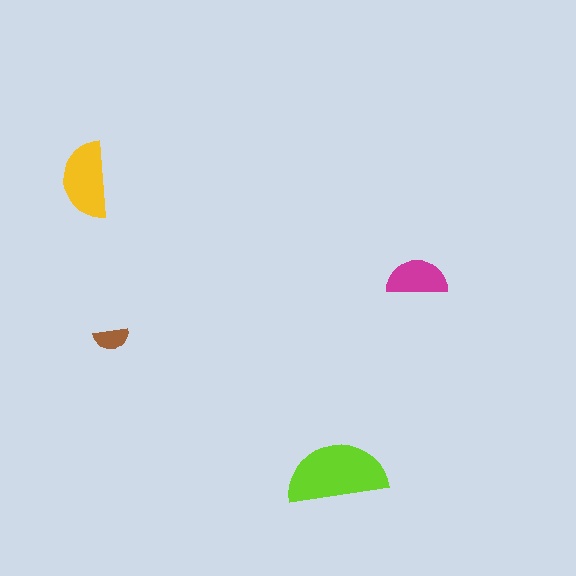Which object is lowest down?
The lime semicircle is bottommost.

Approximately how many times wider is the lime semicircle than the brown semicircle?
About 3 times wider.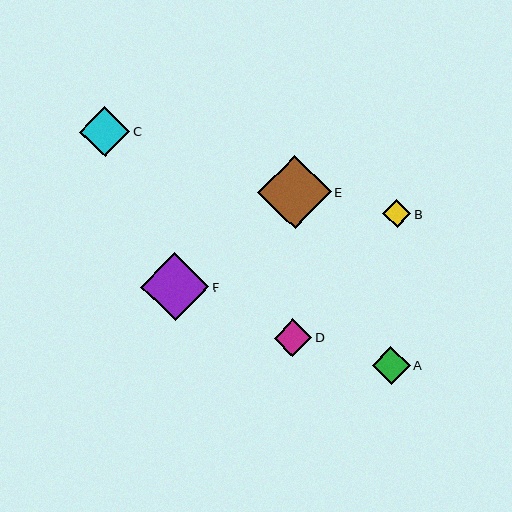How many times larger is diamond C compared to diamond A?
Diamond C is approximately 1.3 times the size of diamond A.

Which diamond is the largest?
Diamond E is the largest with a size of approximately 73 pixels.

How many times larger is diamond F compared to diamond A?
Diamond F is approximately 1.8 times the size of diamond A.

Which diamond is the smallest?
Diamond B is the smallest with a size of approximately 28 pixels.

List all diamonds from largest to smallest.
From largest to smallest: E, F, C, A, D, B.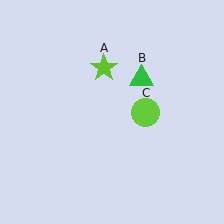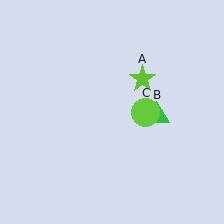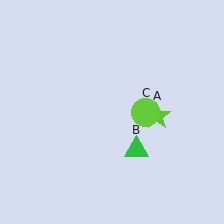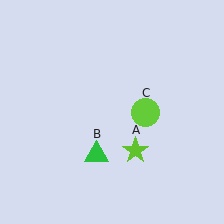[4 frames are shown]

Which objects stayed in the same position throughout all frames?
Lime circle (object C) remained stationary.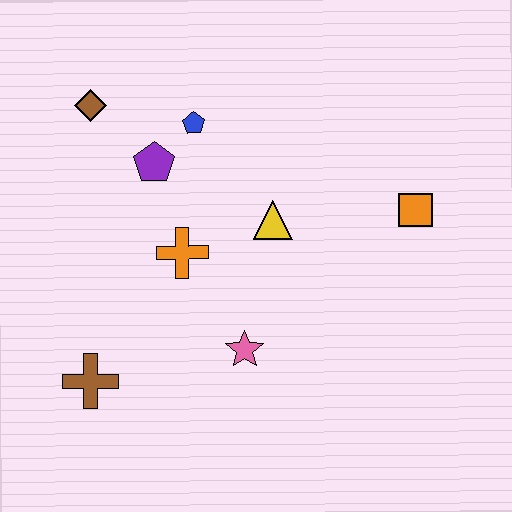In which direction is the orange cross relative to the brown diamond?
The orange cross is below the brown diamond.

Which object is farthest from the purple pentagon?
The orange square is farthest from the purple pentagon.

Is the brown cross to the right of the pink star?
No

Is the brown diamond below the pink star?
No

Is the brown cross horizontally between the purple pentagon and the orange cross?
No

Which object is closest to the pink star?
The orange cross is closest to the pink star.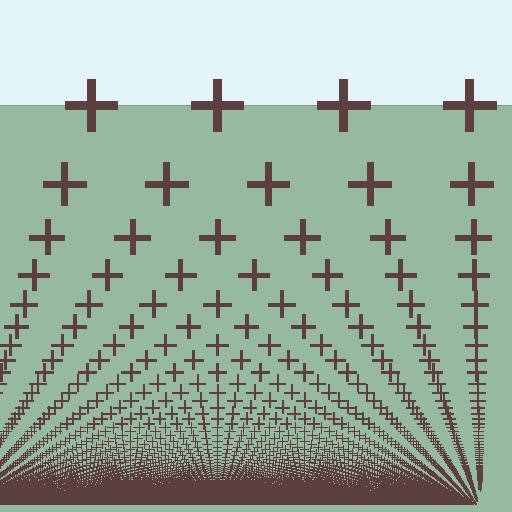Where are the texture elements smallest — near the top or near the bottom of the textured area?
Near the bottom.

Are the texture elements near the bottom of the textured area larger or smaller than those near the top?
Smaller. The gradient is inverted — elements near the bottom are smaller and denser.